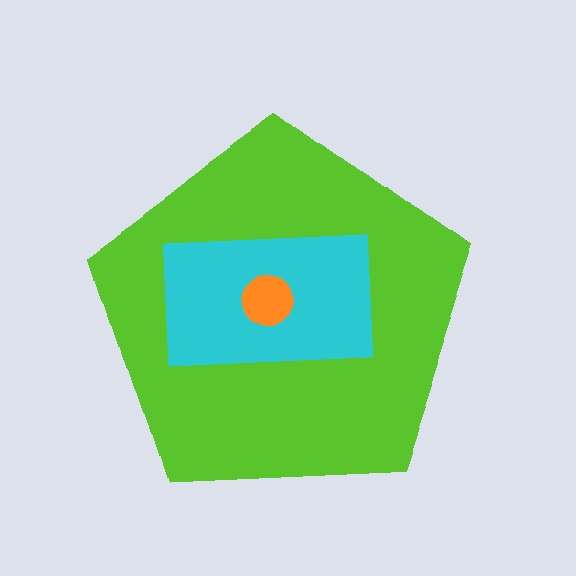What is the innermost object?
The orange circle.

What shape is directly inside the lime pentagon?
The cyan rectangle.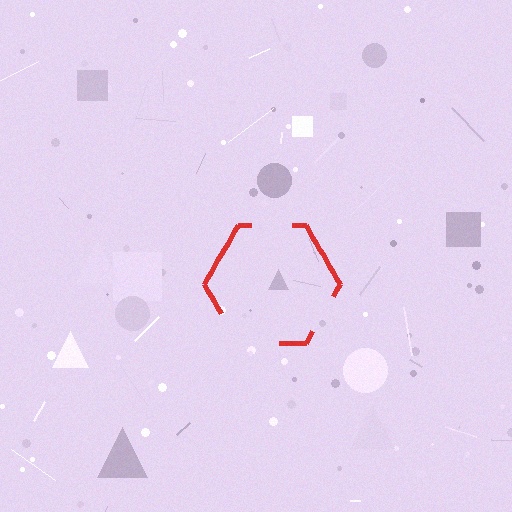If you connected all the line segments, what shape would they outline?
They would outline a hexagon.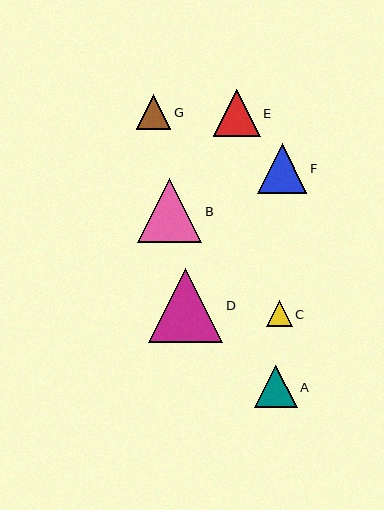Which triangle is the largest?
Triangle D is the largest with a size of approximately 75 pixels.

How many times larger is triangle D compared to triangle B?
Triangle D is approximately 1.2 times the size of triangle B.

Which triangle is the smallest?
Triangle C is the smallest with a size of approximately 26 pixels.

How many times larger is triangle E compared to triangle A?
Triangle E is approximately 1.1 times the size of triangle A.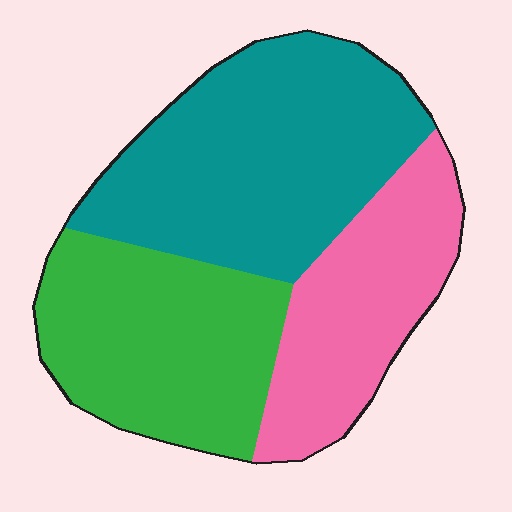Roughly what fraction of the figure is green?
Green covers 32% of the figure.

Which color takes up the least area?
Pink, at roughly 25%.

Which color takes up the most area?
Teal, at roughly 40%.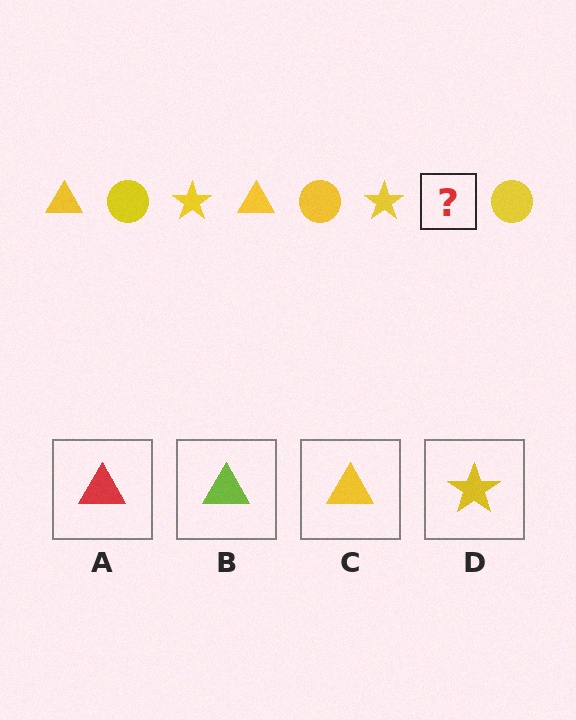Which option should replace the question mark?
Option C.